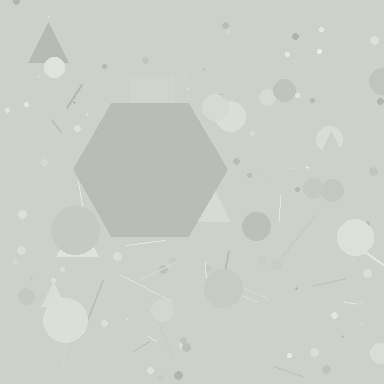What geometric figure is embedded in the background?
A hexagon is embedded in the background.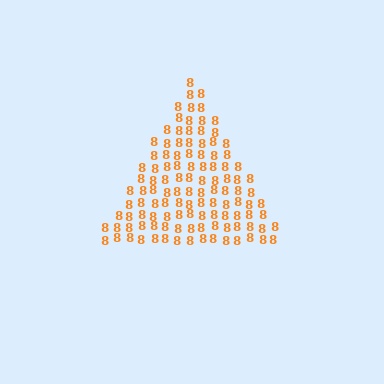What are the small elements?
The small elements are digit 8's.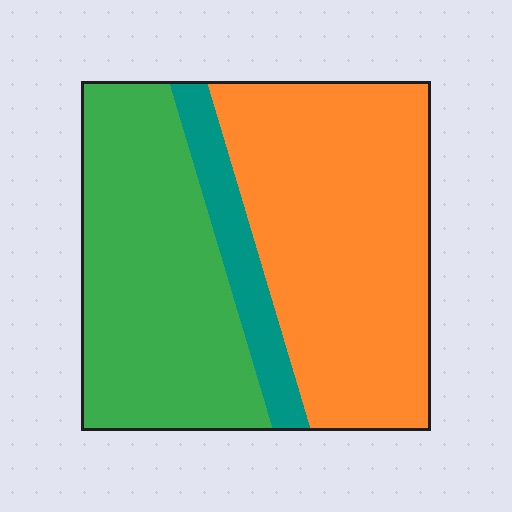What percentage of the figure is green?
Green covers roughly 40% of the figure.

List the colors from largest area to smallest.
From largest to smallest: orange, green, teal.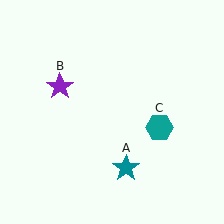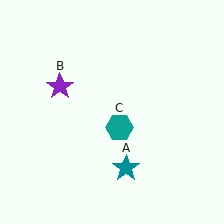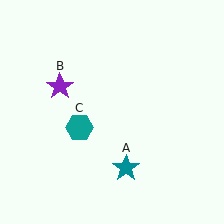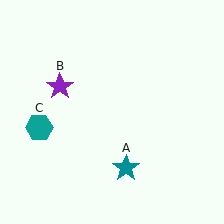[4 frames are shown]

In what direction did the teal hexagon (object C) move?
The teal hexagon (object C) moved left.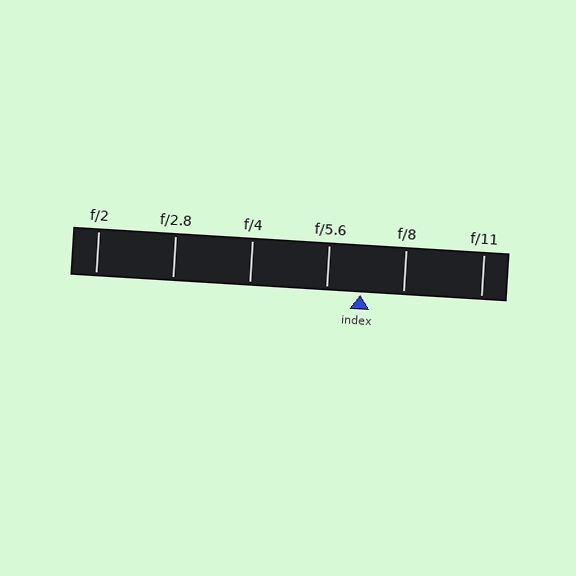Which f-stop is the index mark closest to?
The index mark is closest to f/5.6.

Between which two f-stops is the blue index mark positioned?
The index mark is between f/5.6 and f/8.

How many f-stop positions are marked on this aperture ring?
There are 6 f-stop positions marked.